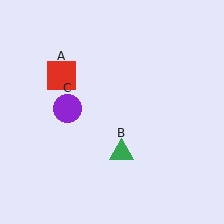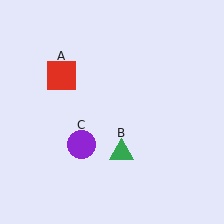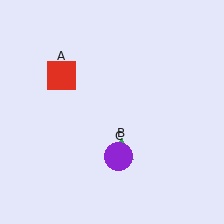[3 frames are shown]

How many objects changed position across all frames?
1 object changed position: purple circle (object C).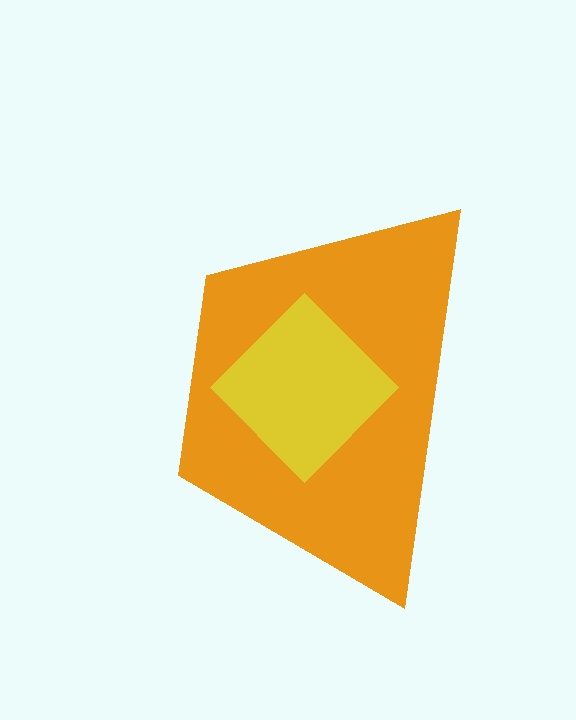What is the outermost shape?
The orange trapezoid.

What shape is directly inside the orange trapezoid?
The yellow diamond.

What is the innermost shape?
The yellow diamond.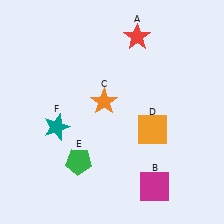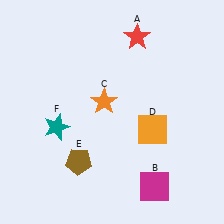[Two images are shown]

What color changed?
The pentagon (E) changed from green in Image 1 to brown in Image 2.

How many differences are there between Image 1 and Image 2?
There is 1 difference between the two images.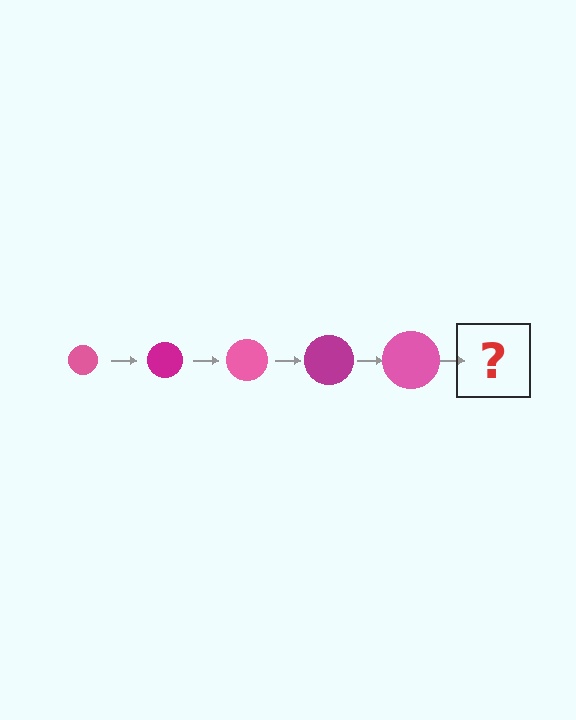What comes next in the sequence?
The next element should be a magenta circle, larger than the previous one.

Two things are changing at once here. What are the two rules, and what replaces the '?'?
The two rules are that the circle grows larger each step and the color cycles through pink and magenta. The '?' should be a magenta circle, larger than the previous one.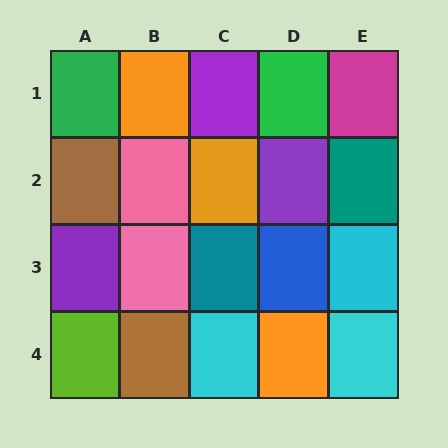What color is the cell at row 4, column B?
Brown.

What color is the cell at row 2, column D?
Purple.